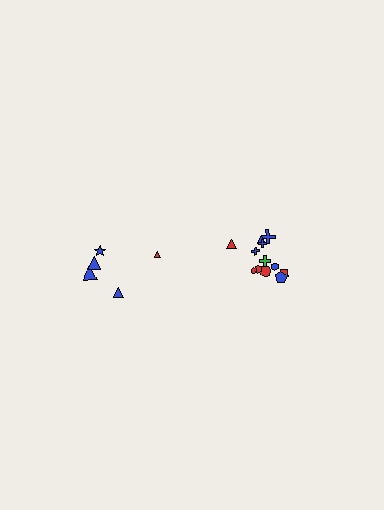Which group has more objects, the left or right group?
The right group.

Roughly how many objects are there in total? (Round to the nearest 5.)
Roughly 15 objects in total.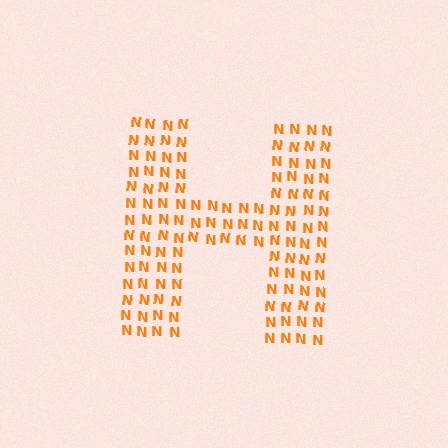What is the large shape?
The large shape is the letter H.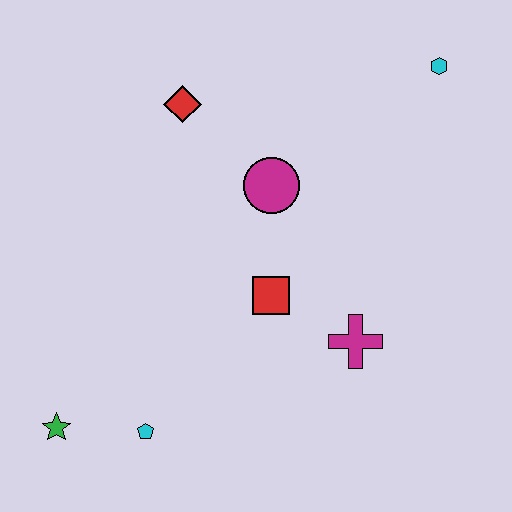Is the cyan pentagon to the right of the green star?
Yes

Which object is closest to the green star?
The cyan pentagon is closest to the green star.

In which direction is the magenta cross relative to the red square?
The magenta cross is to the right of the red square.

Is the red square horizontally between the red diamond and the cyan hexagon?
Yes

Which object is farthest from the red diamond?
The green star is farthest from the red diamond.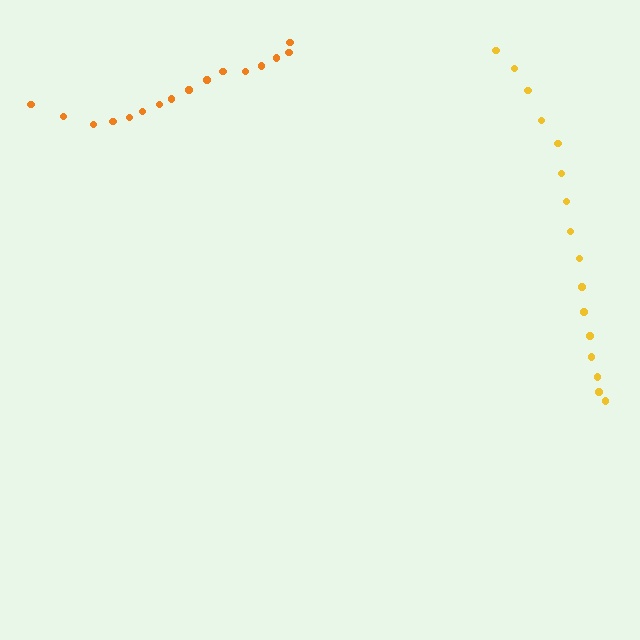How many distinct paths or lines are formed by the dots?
There are 2 distinct paths.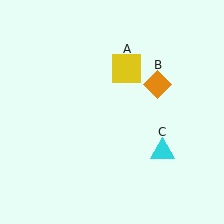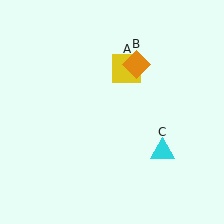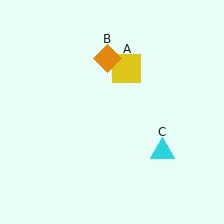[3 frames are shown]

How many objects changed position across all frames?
1 object changed position: orange diamond (object B).